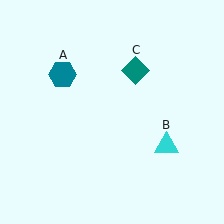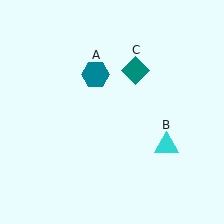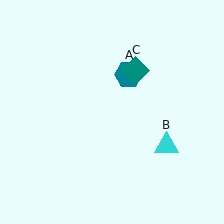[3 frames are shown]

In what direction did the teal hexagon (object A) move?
The teal hexagon (object A) moved right.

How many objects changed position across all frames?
1 object changed position: teal hexagon (object A).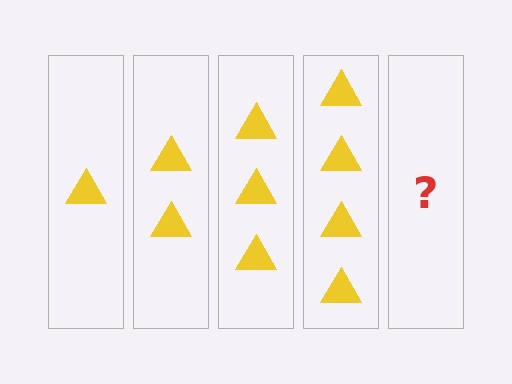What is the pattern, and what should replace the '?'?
The pattern is that each step adds one more triangle. The '?' should be 5 triangles.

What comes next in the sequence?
The next element should be 5 triangles.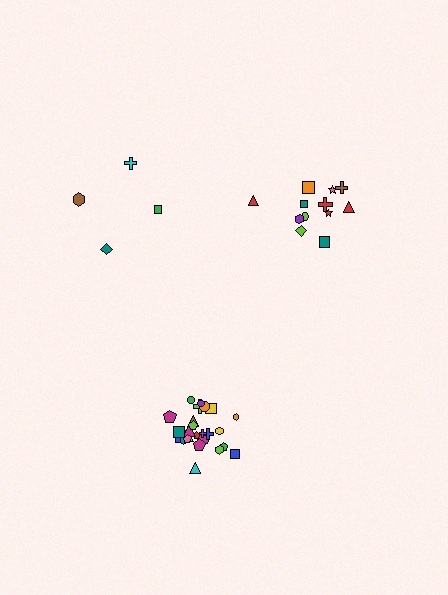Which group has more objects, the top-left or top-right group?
The top-right group.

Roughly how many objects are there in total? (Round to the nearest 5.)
Roughly 40 objects in total.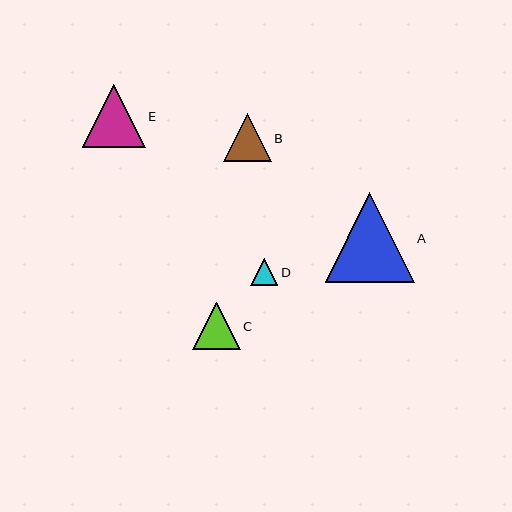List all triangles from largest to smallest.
From largest to smallest: A, E, C, B, D.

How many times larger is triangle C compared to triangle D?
Triangle C is approximately 1.8 times the size of triangle D.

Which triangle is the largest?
Triangle A is the largest with a size of approximately 89 pixels.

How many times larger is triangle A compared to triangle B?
Triangle A is approximately 1.9 times the size of triangle B.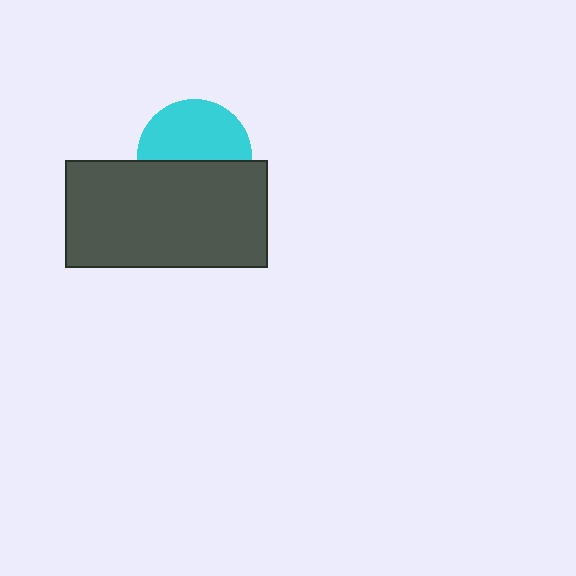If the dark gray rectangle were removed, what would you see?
You would see the complete cyan circle.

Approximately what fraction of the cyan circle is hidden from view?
Roughly 47% of the cyan circle is hidden behind the dark gray rectangle.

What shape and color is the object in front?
The object in front is a dark gray rectangle.